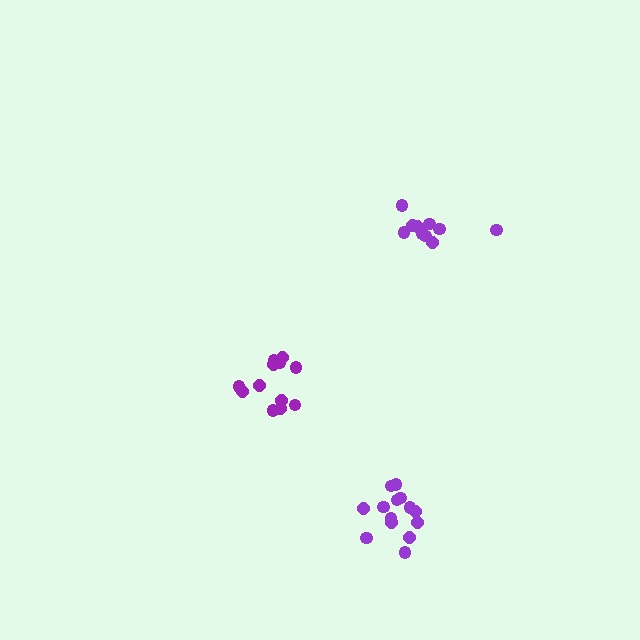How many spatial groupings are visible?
There are 3 spatial groupings.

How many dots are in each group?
Group 1: 14 dots, Group 2: 12 dots, Group 3: 10 dots (36 total).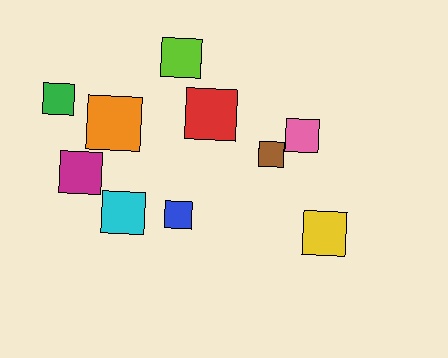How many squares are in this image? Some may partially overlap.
There are 10 squares.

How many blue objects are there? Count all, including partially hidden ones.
There is 1 blue object.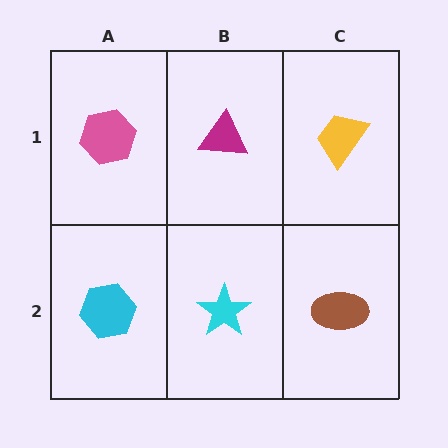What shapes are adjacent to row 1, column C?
A brown ellipse (row 2, column C), a magenta triangle (row 1, column B).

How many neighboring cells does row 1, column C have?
2.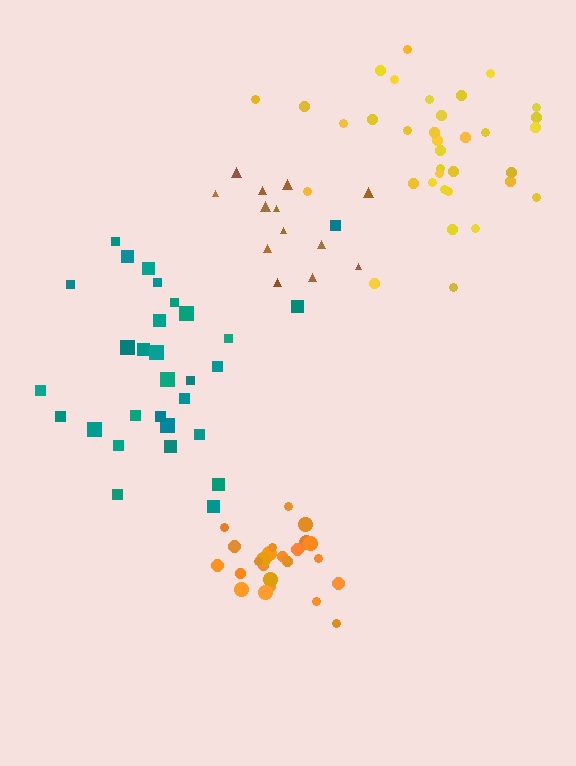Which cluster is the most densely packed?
Orange.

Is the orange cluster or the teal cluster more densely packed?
Orange.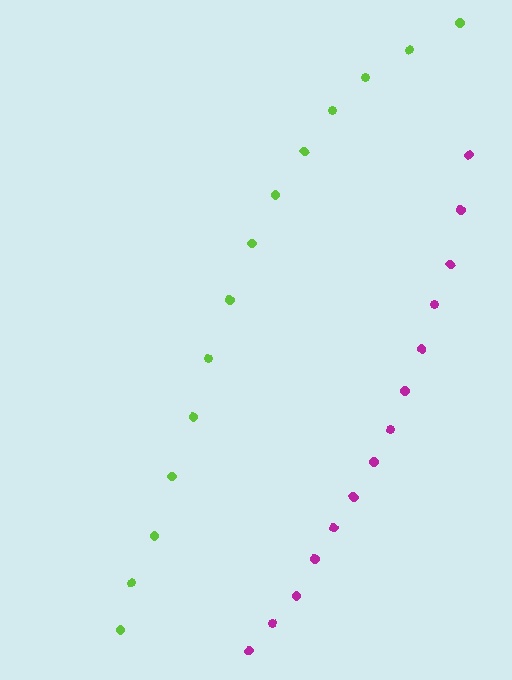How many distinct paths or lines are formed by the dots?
There are 2 distinct paths.